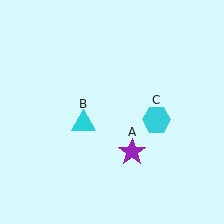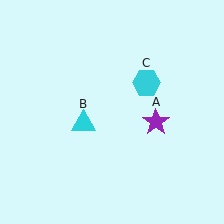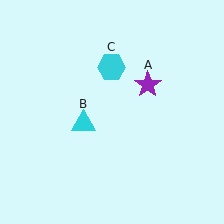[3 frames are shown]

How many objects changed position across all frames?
2 objects changed position: purple star (object A), cyan hexagon (object C).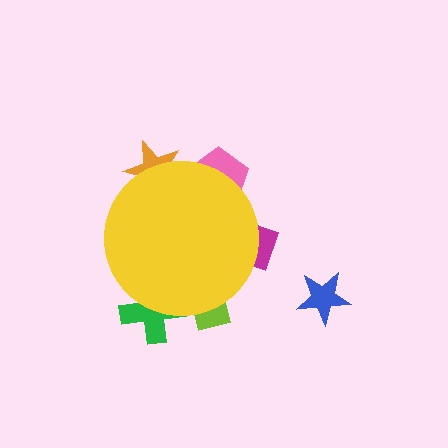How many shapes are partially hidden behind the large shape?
5 shapes are partially hidden.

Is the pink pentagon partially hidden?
Yes, the pink pentagon is partially hidden behind the yellow circle.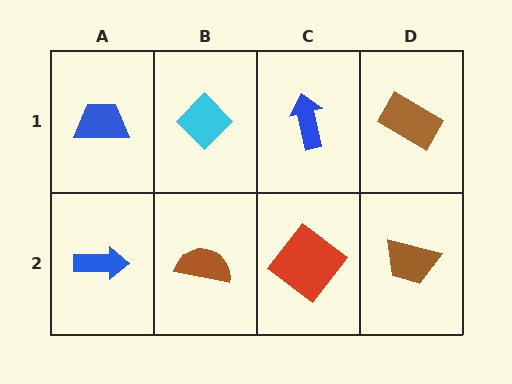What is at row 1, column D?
A brown rectangle.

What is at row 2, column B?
A brown semicircle.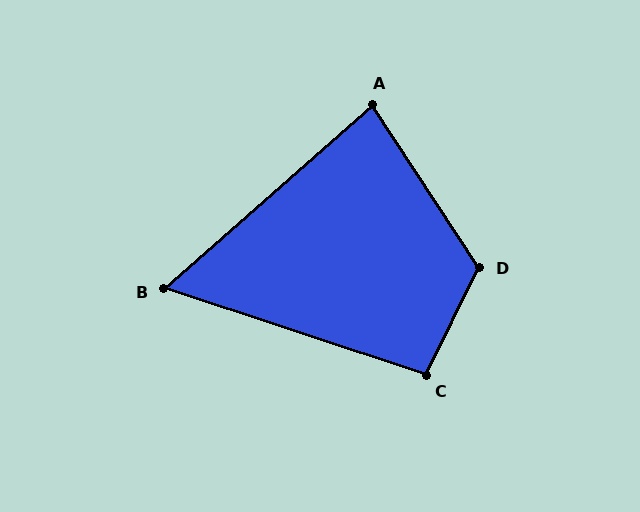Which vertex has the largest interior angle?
D, at approximately 120 degrees.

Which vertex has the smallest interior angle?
B, at approximately 60 degrees.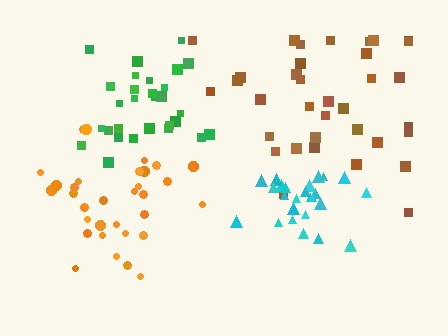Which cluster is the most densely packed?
Green.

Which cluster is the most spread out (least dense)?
Brown.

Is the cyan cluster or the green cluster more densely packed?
Green.